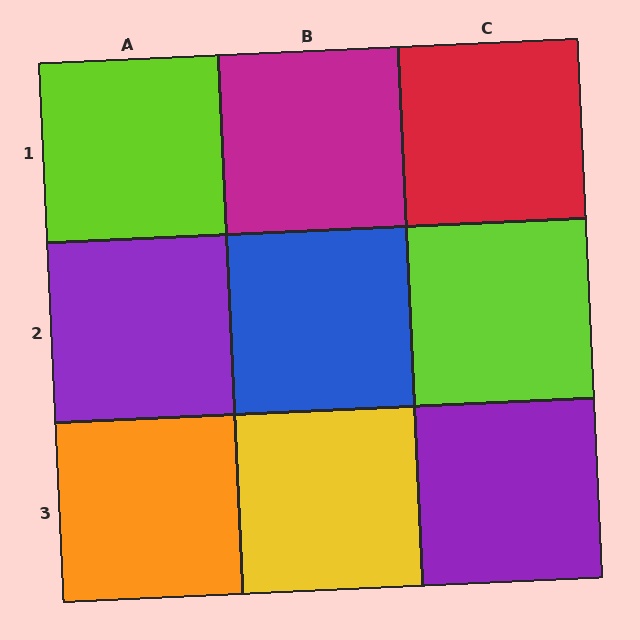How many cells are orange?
1 cell is orange.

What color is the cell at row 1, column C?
Red.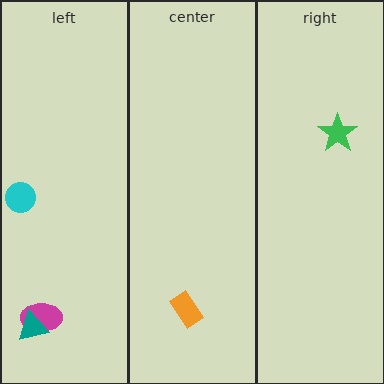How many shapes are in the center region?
1.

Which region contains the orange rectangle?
The center region.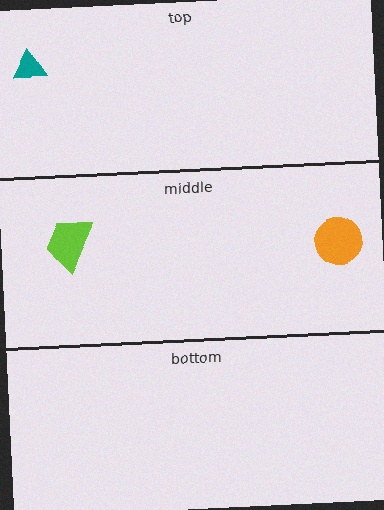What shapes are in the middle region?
The lime trapezoid, the orange circle.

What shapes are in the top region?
The teal triangle.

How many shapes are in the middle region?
2.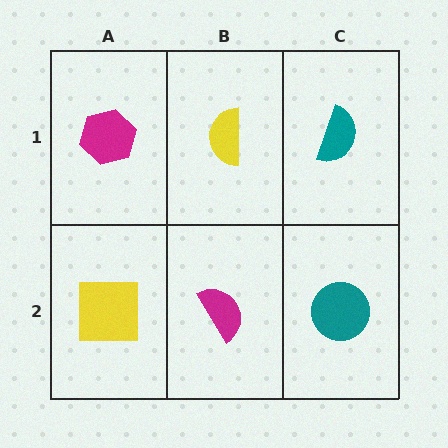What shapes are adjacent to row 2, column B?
A yellow semicircle (row 1, column B), a yellow square (row 2, column A), a teal circle (row 2, column C).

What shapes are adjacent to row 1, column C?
A teal circle (row 2, column C), a yellow semicircle (row 1, column B).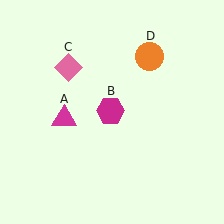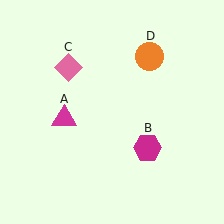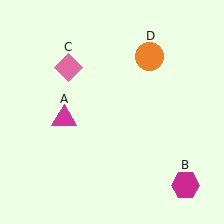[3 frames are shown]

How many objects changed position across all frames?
1 object changed position: magenta hexagon (object B).